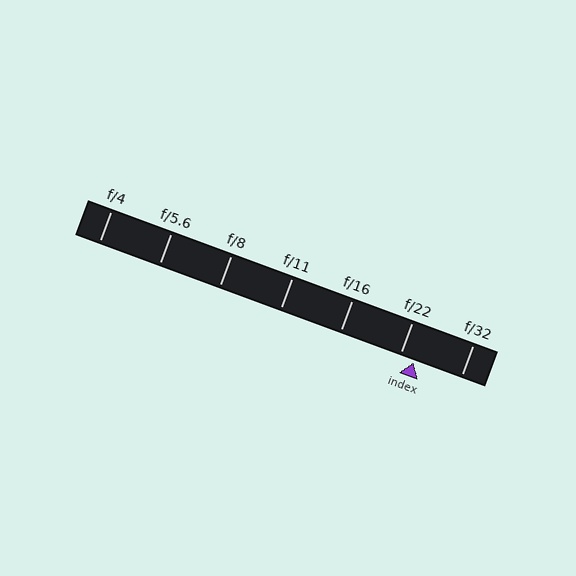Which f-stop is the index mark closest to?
The index mark is closest to f/22.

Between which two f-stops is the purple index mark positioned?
The index mark is between f/22 and f/32.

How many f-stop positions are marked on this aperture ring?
There are 7 f-stop positions marked.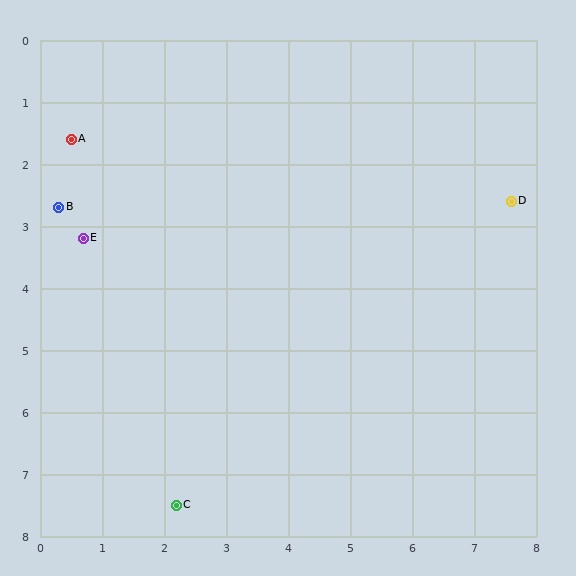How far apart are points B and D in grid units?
Points B and D are about 7.3 grid units apart.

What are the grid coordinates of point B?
Point B is at approximately (0.3, 2.7).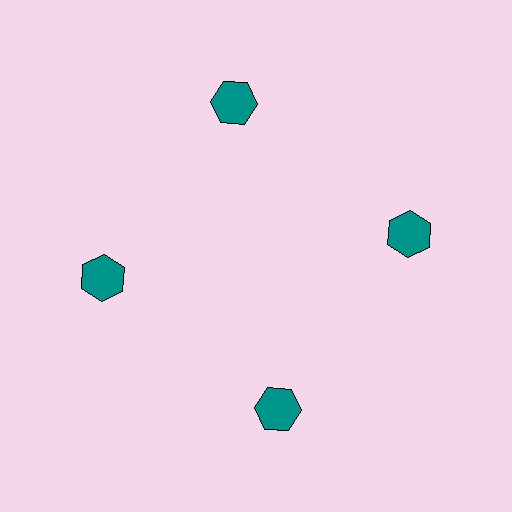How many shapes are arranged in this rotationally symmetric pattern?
There are 4 shapes, arranged in 4 groups of 1.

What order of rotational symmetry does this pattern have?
This pattern has 4-fold rotational symmetry.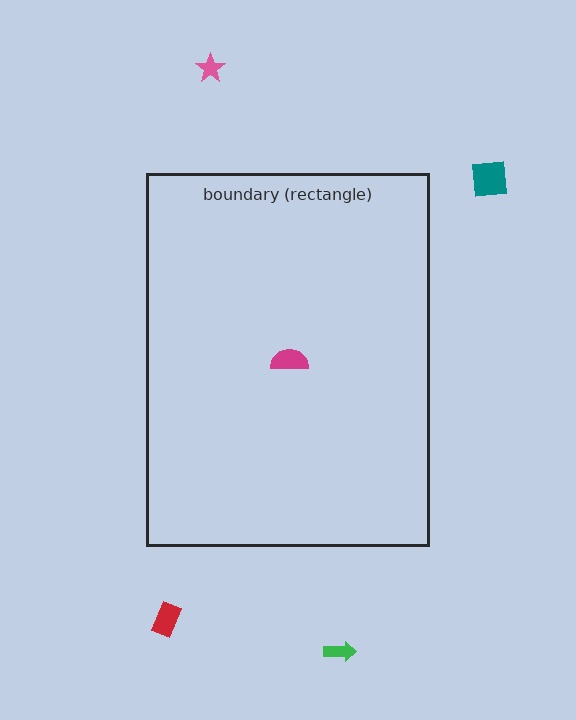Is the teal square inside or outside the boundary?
Outside.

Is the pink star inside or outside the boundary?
Outside.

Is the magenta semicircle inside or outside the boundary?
Inside.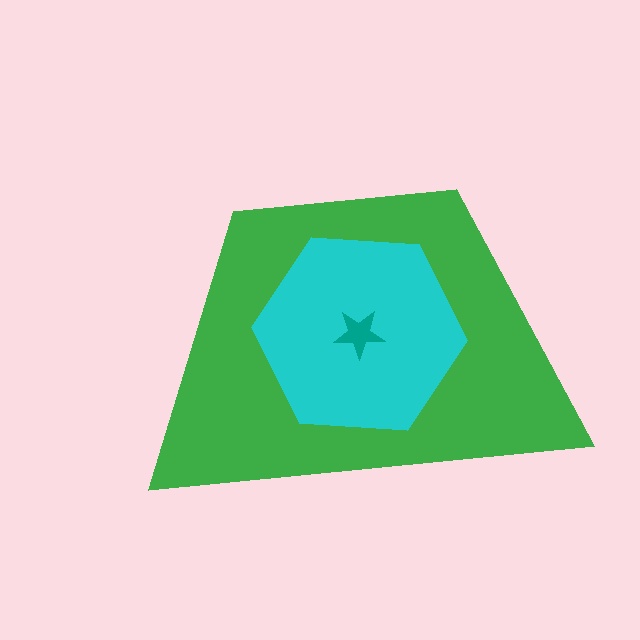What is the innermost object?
The teal star.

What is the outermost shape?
The green trapezoid.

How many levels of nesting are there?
3.